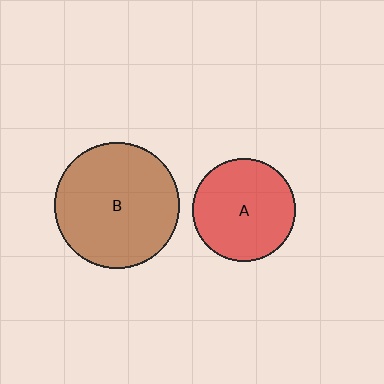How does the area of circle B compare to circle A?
Approximately 1.5 times.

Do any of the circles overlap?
No, none of the circles overlap.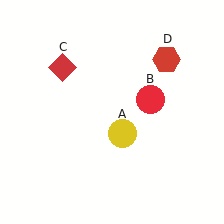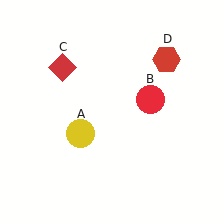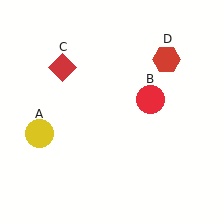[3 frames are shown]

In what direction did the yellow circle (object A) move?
The yellow circle (object A) moved left.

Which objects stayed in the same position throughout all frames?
Red circle (object B) and red diamond (object C) and red hexagon (object D) remained stationary.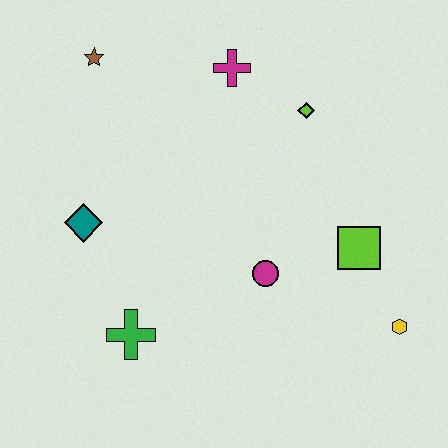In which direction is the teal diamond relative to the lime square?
The teal diamond is to the left of the lime square.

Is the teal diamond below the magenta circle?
No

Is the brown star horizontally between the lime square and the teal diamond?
Yes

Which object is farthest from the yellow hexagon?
The brown star is farthest from the yellow hexagon.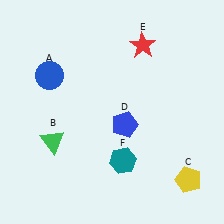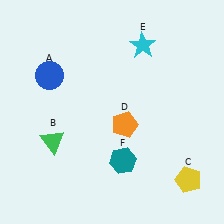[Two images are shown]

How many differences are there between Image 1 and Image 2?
There are 2 differences between the two images.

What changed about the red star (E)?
In Image 1, E is red. In Image 2, it changed to cyan.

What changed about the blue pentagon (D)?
In Image 1, D is blue. In Image 2, it changed to orange.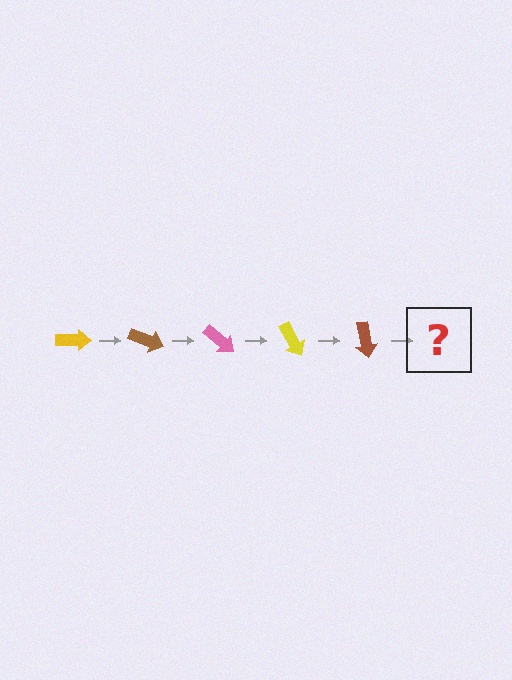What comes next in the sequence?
The next element should be a pink arrow, rotated 100 degrees from the start.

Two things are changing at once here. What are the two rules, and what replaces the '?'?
The two rules are that it rotates 20 degrees each step and the color cycles through yellow, brown, and pink. The '?' should be a pink arrow, rotated 100 degrees from the start.